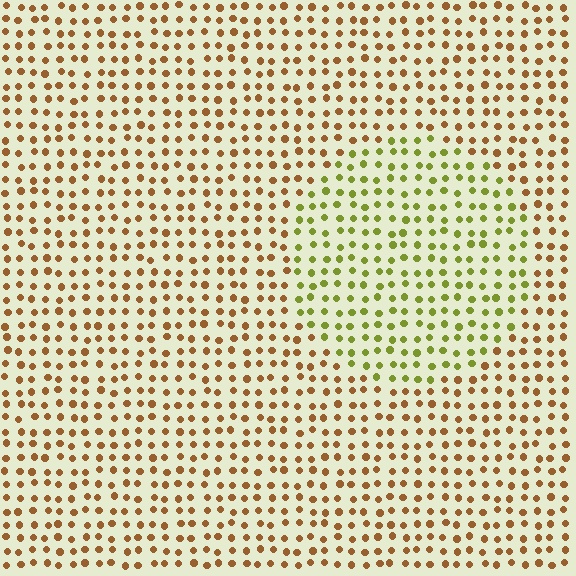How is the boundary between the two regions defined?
The boundary is defined purely by a slight shift in hue (about 48 degrees). Spacing, size, and orientation are identical on both sides.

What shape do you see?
I see a circle.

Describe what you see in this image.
The image is filled with small brown elements in a uniform arrangement. A circle-shaped region is visible where the elements are tinted to a slightly different hue, forming a subtle color boundary.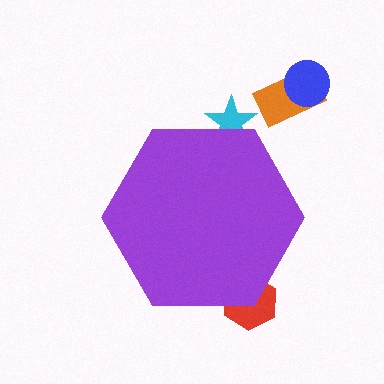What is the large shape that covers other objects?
A purple hexagon.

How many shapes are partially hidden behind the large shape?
2 shapes are partially hidden.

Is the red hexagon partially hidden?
Yes, the red hexagon is partially hidden behind the purple hexagon.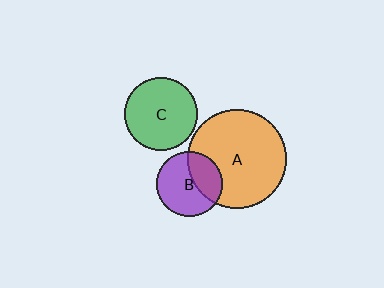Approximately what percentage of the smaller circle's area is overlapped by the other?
Approximately 35%.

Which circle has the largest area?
Circle A (orange).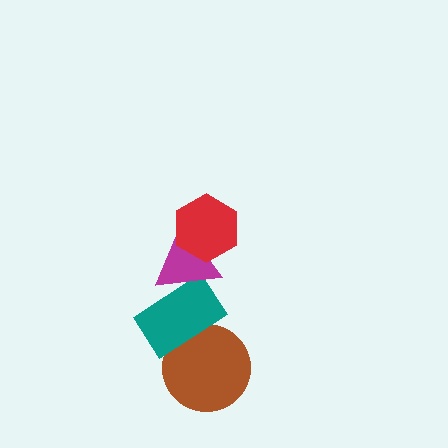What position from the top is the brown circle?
The brown circle is 4th from the top.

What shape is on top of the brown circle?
The teal rectangle is on top of the brown circle.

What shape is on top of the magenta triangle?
The red hexagon is on top of the magenta triangle.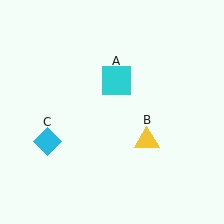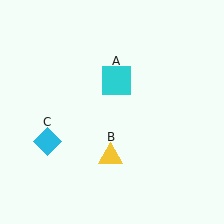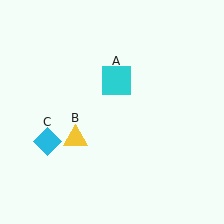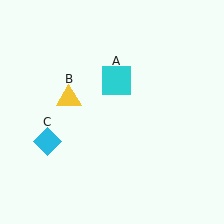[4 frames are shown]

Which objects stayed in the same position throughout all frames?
Cyan square (object A) and cyan diamond (object C) remained stationary.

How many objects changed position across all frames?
1 object changed position: yellow triangle (object B).